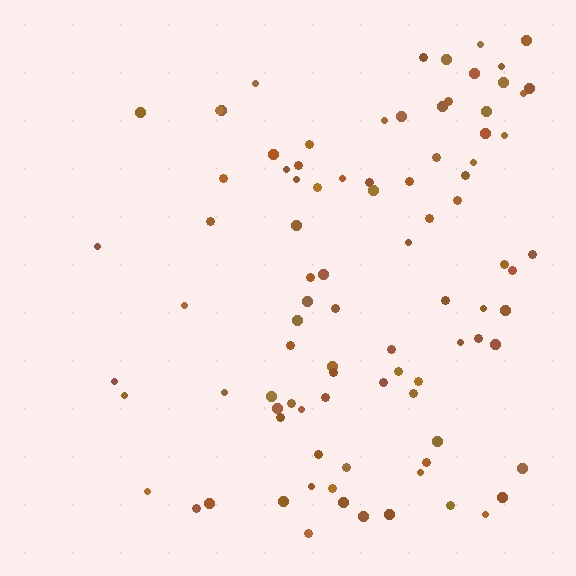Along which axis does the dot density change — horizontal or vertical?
Horizontal.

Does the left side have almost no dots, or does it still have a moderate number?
Still a moderate number, just noticeably fewer than the right.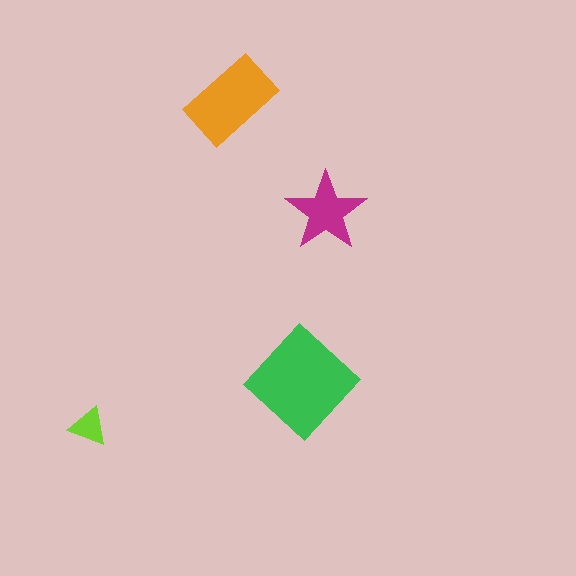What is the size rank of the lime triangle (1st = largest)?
4th.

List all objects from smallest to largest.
The lime triangle, the magenta star, the orange rectangle, the green diamond.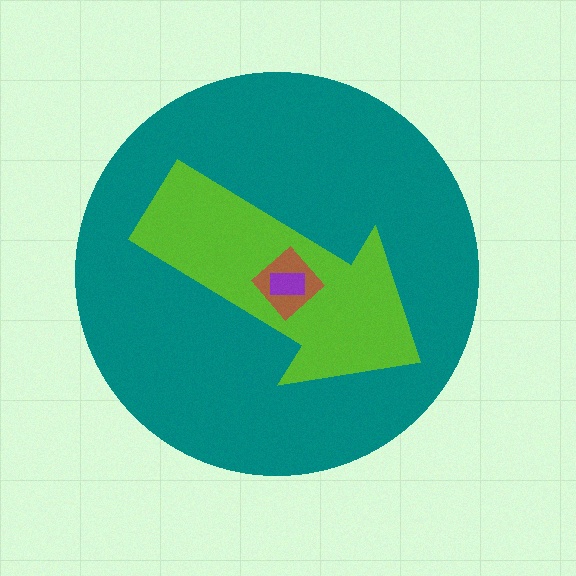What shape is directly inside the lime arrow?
The brown diamond.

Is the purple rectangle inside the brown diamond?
Yes.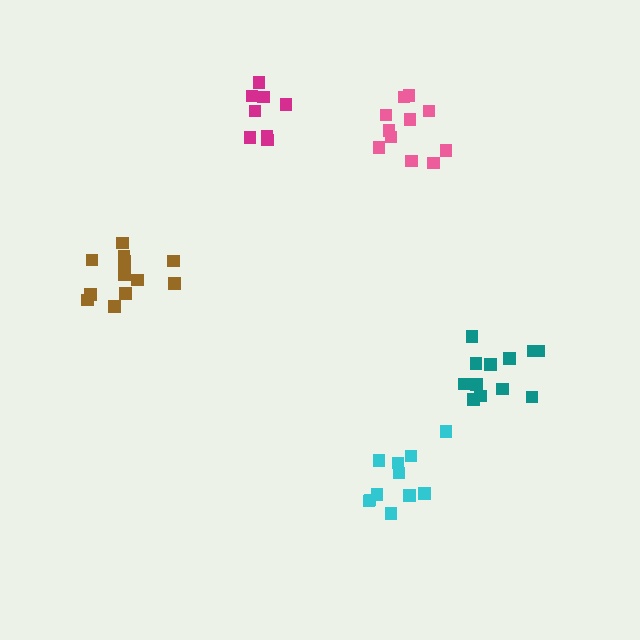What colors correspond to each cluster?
The clusters are colored: brown, cyan, pink, magenta, teal.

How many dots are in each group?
Group 1: 12 dots, Group 2: 12 dots, Group 3: 11 dots, Group 4: 8 dots, Group 5: 12 dots (55 total).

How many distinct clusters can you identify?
There are 5 distinct clusters.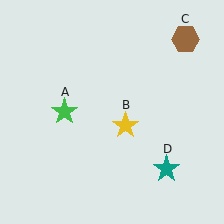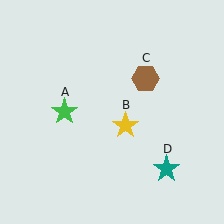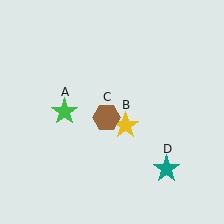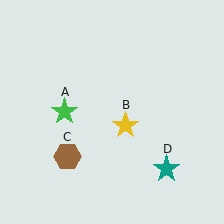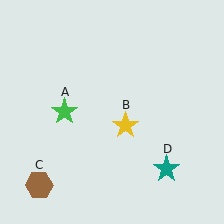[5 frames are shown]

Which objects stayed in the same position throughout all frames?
Green star (object A) and yellow star (object B) and teal star (object D) remained stationary.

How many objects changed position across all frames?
1 object changed position: brown hexagon (object C).